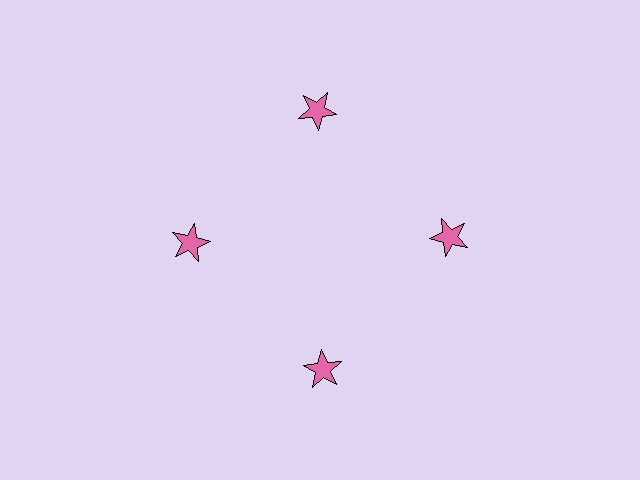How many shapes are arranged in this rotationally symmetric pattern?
There are 4 shapes, arranged in 4 groups of 1.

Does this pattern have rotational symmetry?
Yes, this pattern has 4-fold rotational symmetry. It looks the same after rotating 90 degrees around the center.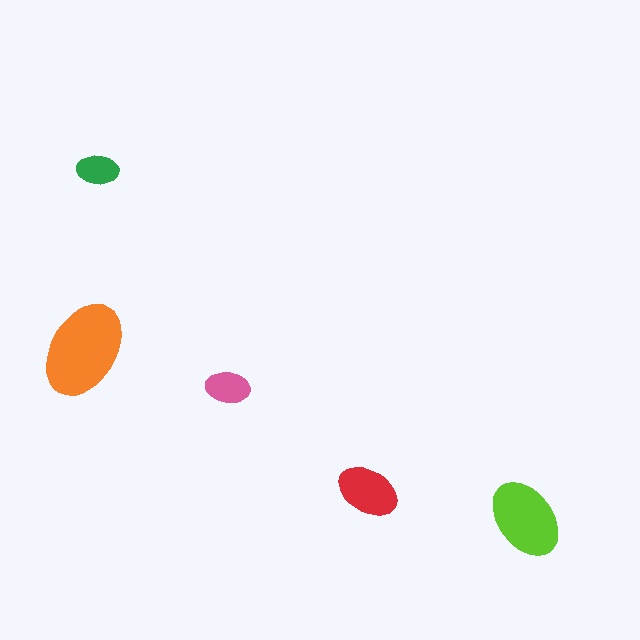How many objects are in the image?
There are 5 objects in the image.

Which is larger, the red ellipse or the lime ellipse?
The lime one.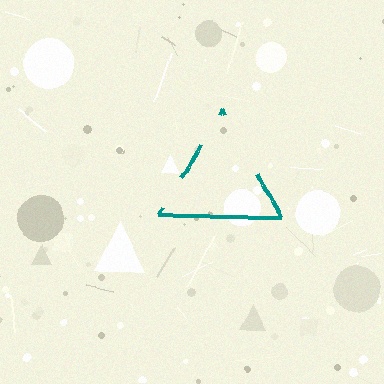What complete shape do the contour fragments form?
The contour fragments form a triangle.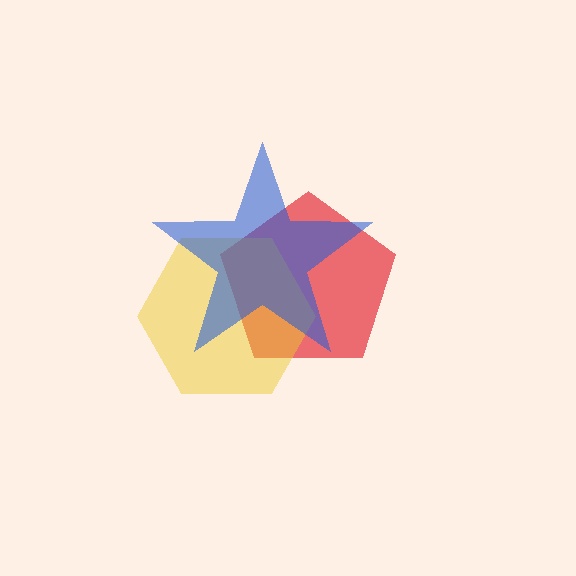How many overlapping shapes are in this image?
There are 3 overlapping shapes in the image.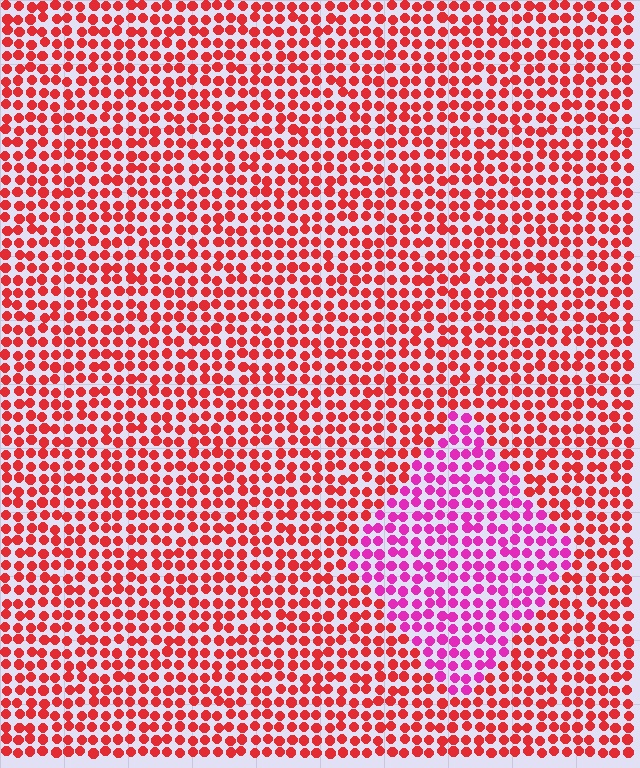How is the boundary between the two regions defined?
The boundary is defined purely by a slight shift in hue (about 44 degrees). Spacing, size, and orientation are identical on both sides.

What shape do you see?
I see a diamond.